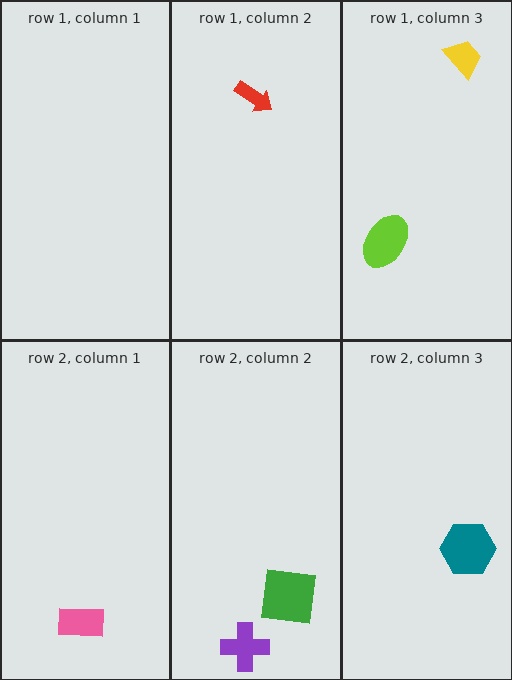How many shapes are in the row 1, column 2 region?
1.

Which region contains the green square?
The row 2, column 2 region.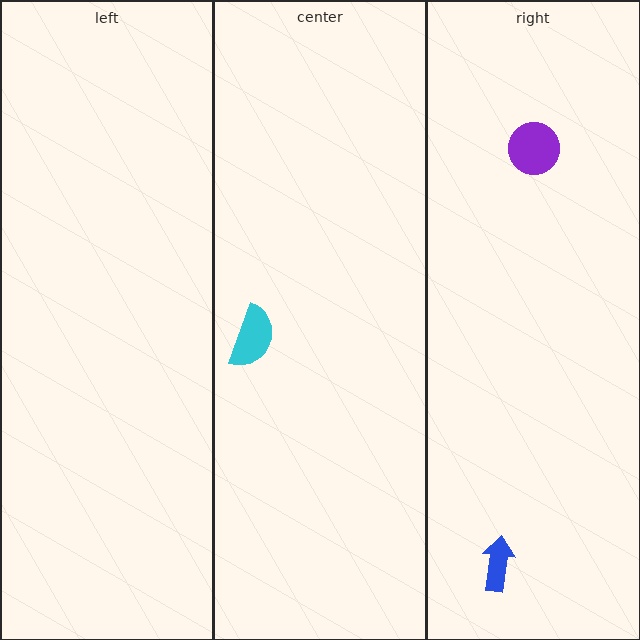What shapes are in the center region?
The cyan semicircle.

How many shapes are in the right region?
2.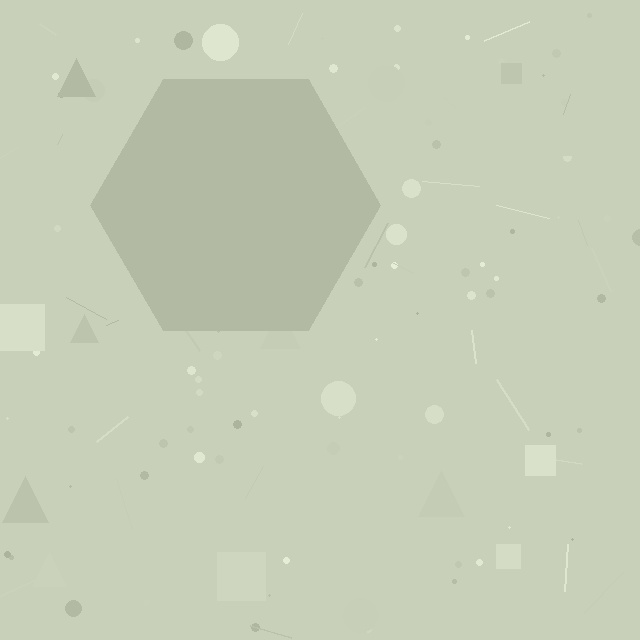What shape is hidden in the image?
A hexagon is hidden in the image.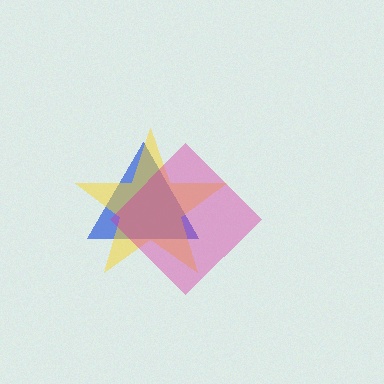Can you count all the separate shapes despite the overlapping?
Yes, there are 3 separate shapes.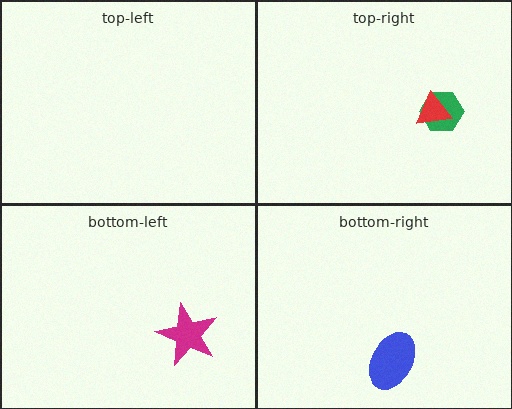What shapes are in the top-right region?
The green hexagon, the red triangle.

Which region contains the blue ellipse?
The bottom-right region.